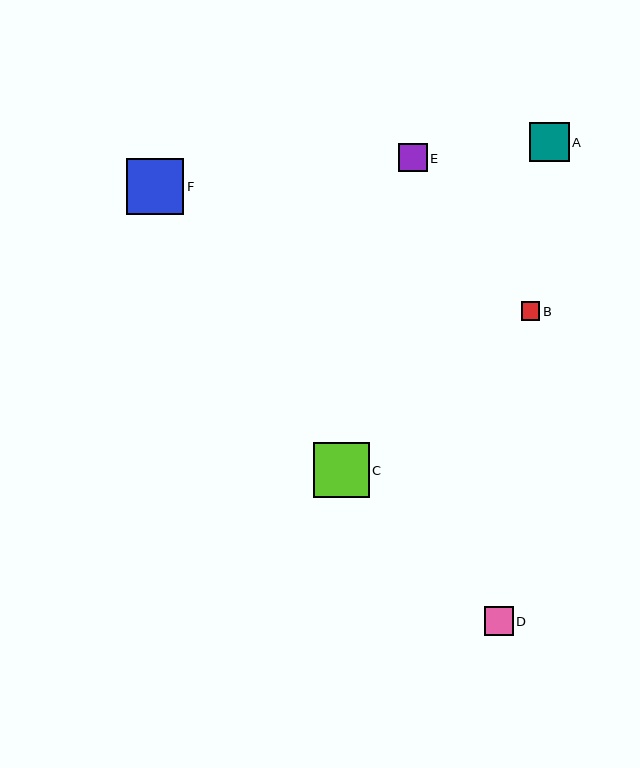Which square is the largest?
Square F is the largest with a size of approximately 57 pixels.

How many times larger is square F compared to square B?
Square F is approximately 3.1 times the size of square B.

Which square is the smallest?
Square B is the smallest with a size of approximately 19 pixels.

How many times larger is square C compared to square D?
Square C is approximately 1.9 times the size of square D.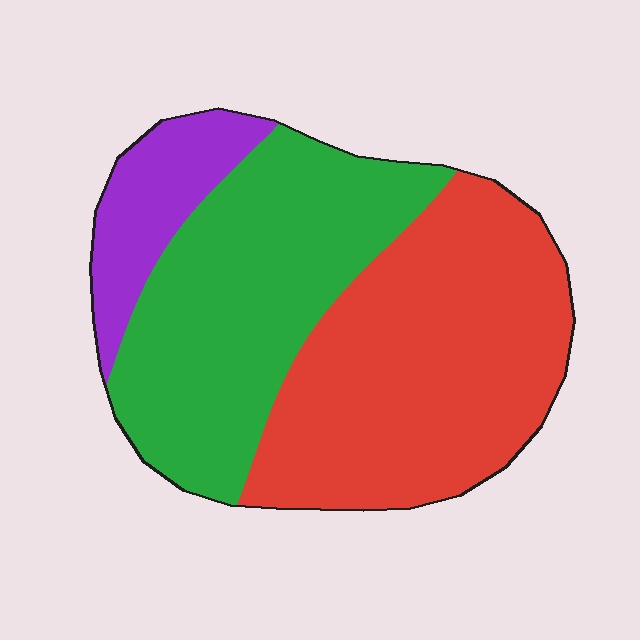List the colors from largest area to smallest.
From largest to smallest: red, green, purple.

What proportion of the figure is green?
Green covers 40% of the figure.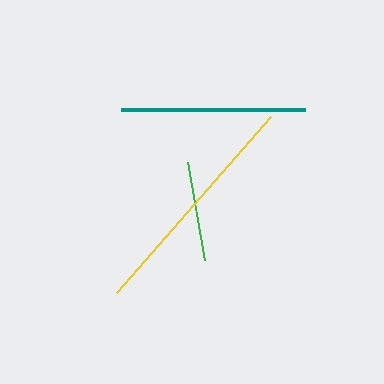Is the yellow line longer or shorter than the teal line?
The yellow line is longer than the teal line.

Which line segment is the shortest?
The green line is the shortest at approximately 100 pixels.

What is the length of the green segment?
The green segment is approximately 100 pixels long.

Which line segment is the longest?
The yellow line is the longest at approximately 233 pixels.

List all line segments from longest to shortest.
From longest to shortest: yellow, teal, green.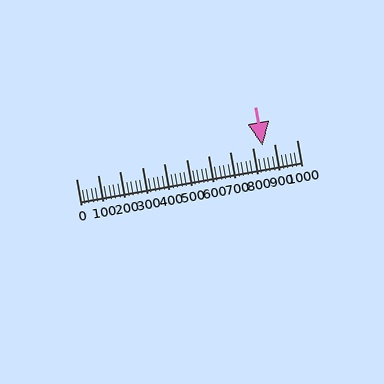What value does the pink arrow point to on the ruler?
The pink arrow points to approximately 846.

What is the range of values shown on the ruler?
The ruler shows values from 0 to 1000.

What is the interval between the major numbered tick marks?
The major tick marks are spaced 100 units apart.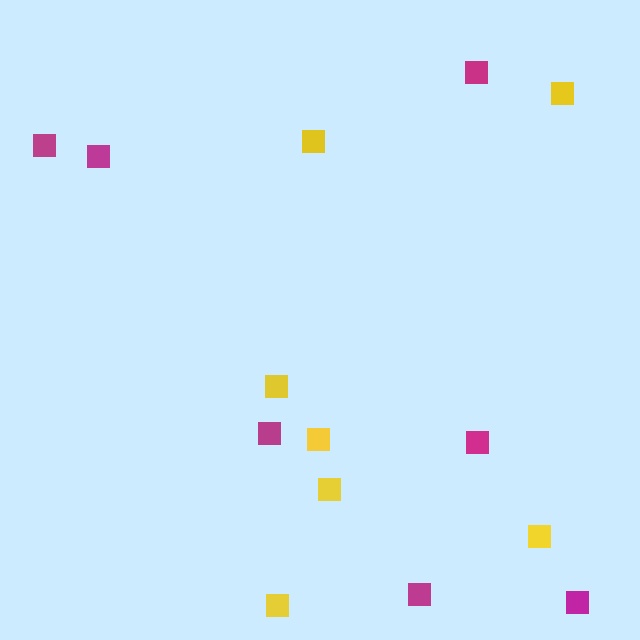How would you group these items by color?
There are 2 groups: one group of yellow squares (7) and one group of magenta squares (7).